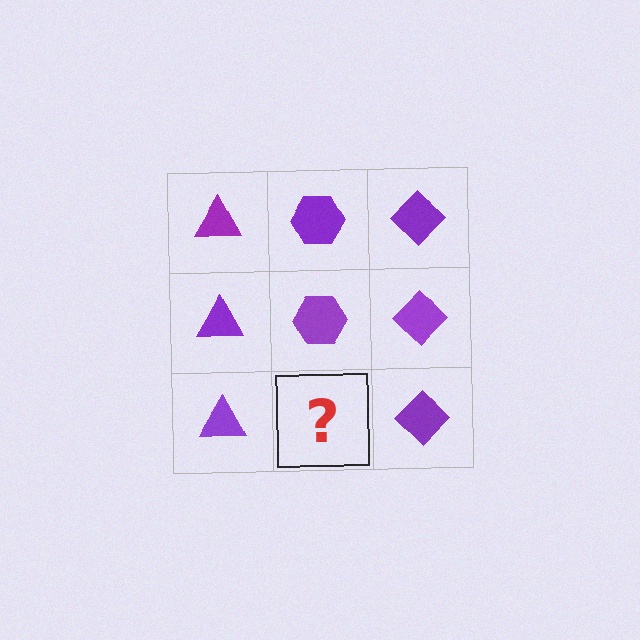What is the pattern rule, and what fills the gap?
The rule is that each column has a consistent shape. The gap should be filled with a purple hexagon.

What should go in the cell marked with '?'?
The missing cell should contain a purple hexagon.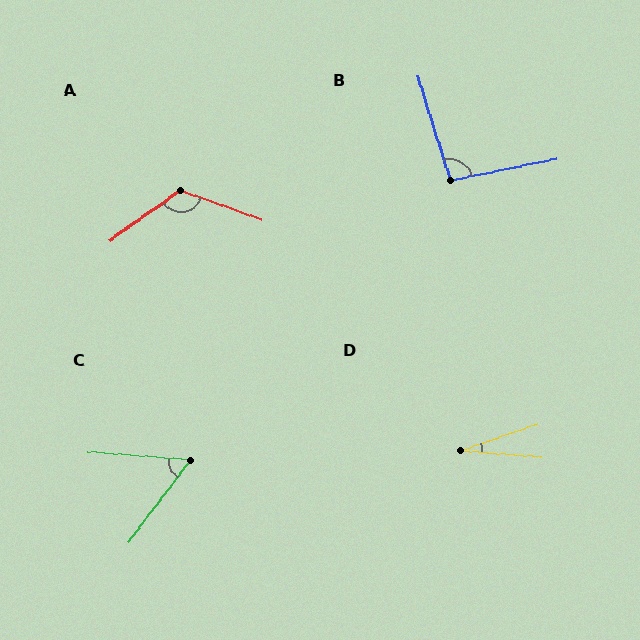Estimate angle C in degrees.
Approximately 57 degrees.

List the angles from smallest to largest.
D (23°), C (57°), B (96°), A (125°).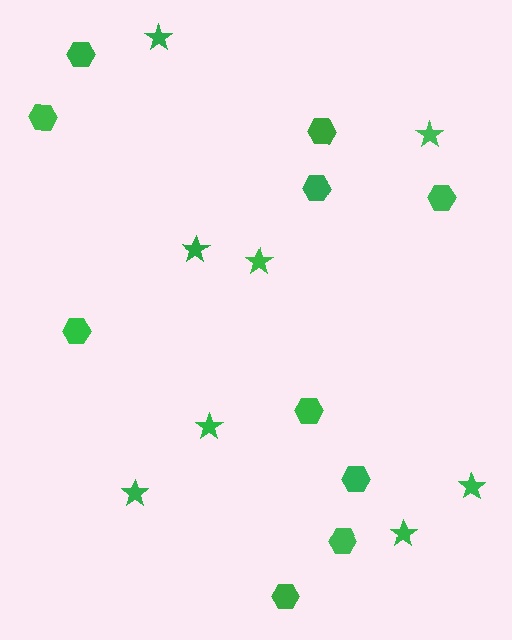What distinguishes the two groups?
There are 2 groups: one group of hexagons (10) and one group of stars (8).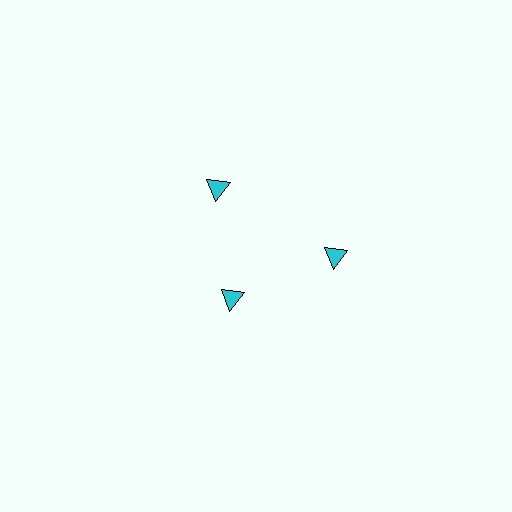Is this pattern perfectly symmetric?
No. The 3 cyan triangles are arranged in a ring, but one element near the 7 o'clock position is pulled inward toward the center, breaking the 3-fold rotational symmetry.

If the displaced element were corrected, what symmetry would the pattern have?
It would have 3-fold rotational symmetry — the pattern would map onto itself every 120 degrees.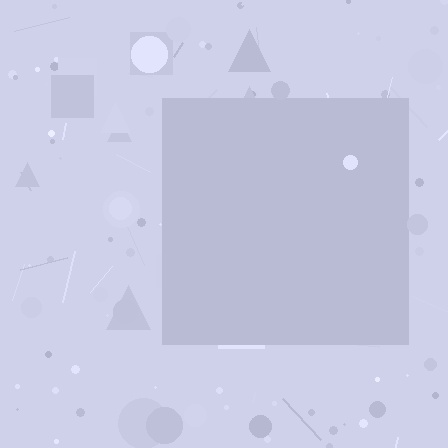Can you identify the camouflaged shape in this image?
The camouflaged shape is a square.